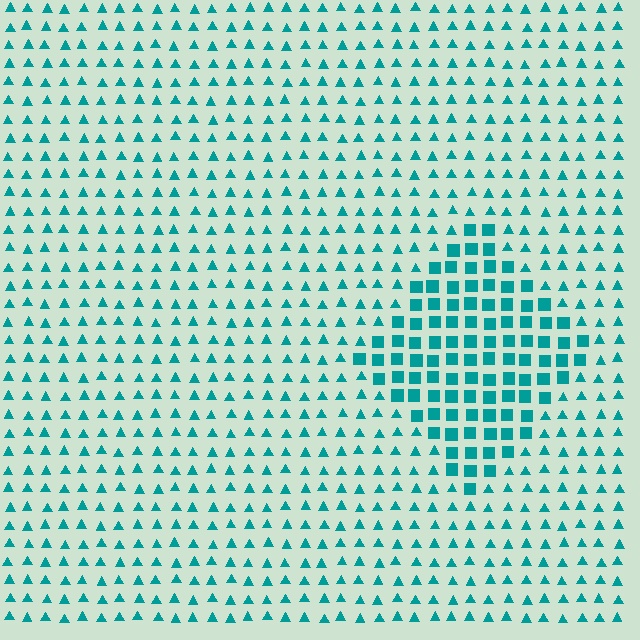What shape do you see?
I see a diamond.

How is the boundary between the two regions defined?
The boundary is defined by a change in element shape: squares inside vs. triangles outside. All elements share the same color and spacing.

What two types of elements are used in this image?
The image uses squares inside the diamond region and triangles outside it.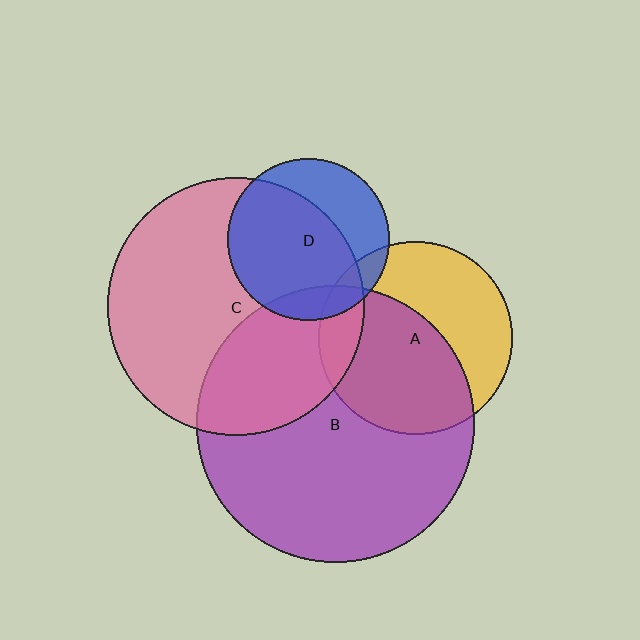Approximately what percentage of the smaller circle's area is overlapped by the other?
Approximately 10%.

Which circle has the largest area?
Circle B (purple).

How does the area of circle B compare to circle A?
Approximately 2.1 times.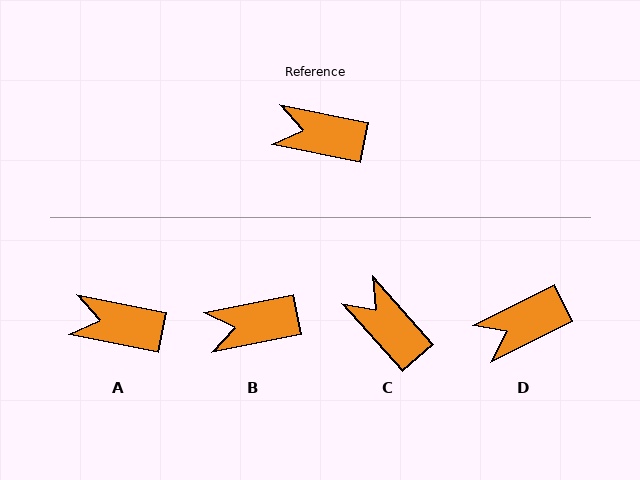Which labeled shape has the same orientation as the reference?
A.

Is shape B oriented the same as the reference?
No, it is off by about 22 degrees.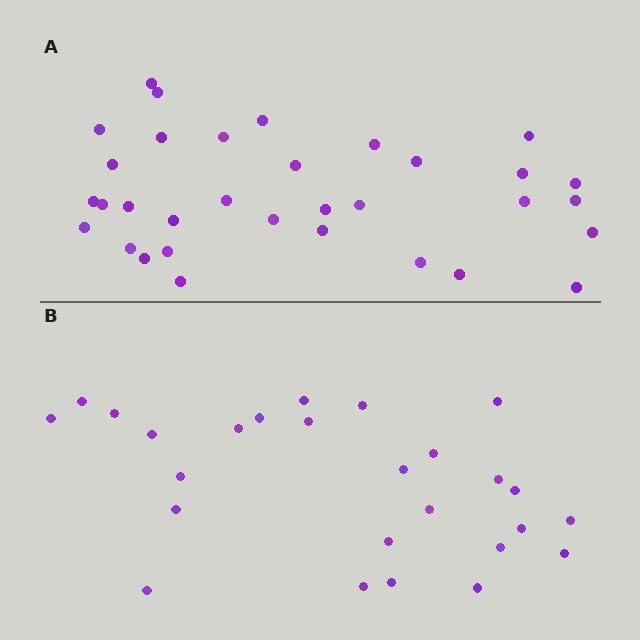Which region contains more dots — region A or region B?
Region A (the top region) has more dots.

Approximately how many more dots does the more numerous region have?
Region A has roughly 8 or so more dots than region B.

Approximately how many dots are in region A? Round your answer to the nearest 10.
About 30 dots. (The exact count is 33, which rounds to 30.)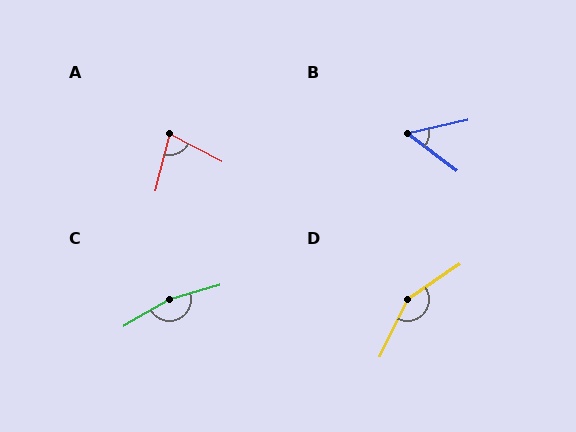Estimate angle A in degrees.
Approximately 77 degrees.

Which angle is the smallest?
B, at approximately 49 degrees.